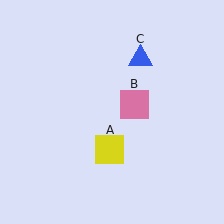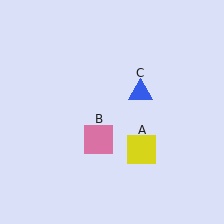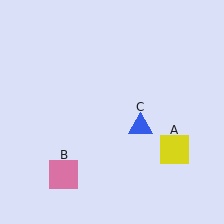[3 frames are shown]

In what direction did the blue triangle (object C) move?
The blue triangle (object C) moved down.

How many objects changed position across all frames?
3 objects changed position: yellow square (object A), pink square (object B), blue triangle (object C).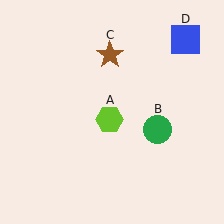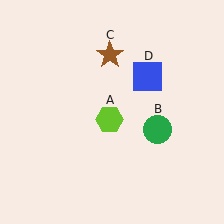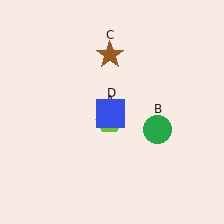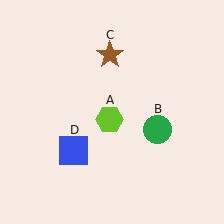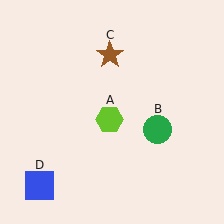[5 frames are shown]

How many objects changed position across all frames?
1 object changed position: blue square (object D).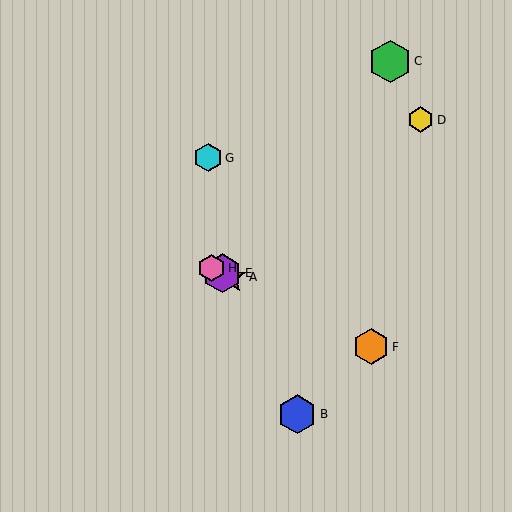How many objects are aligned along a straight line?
4 objects (A, E, F, H) are aligned along a straight line.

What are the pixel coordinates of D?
Object D is at (421, 120).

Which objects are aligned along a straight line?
Objects A, E, F, H are aligned along a straight line.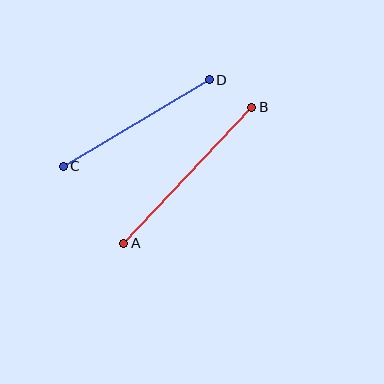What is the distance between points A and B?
The distance is approximately 187 pixels.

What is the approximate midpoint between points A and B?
The midpoint is at approximately (188, 175) pixels.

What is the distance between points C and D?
The distance is approximately 170 pixels.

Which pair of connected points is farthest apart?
Points A and B are farthest apart.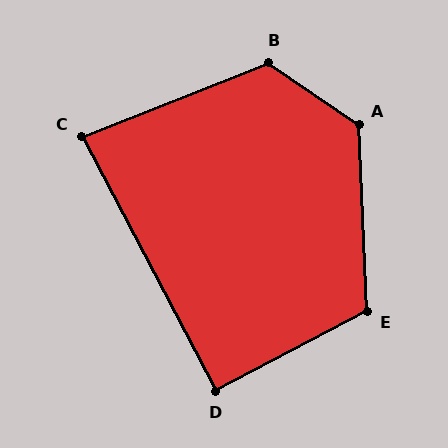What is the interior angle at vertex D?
Approximately 90 degrees (approximately right).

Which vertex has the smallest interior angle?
C, at approximately 84 degrees.